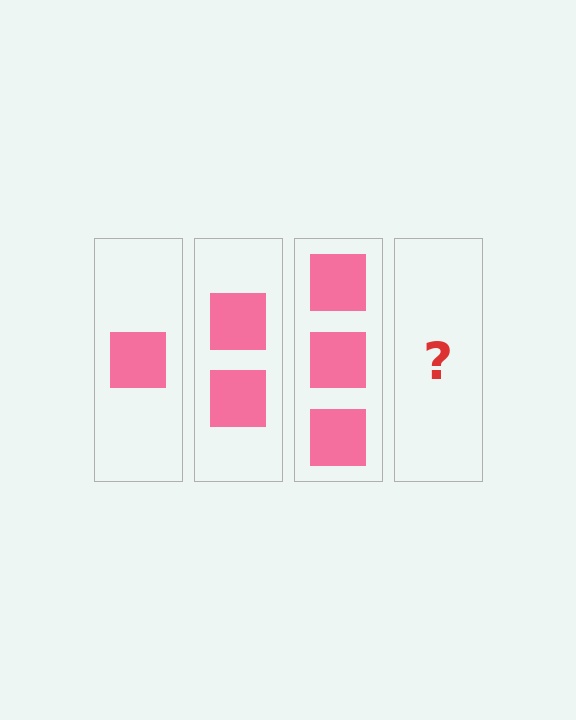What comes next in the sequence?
The next element should be 4 squares.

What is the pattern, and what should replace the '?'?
The pattern is that each step adds one more square. The '?' should be 4 squares.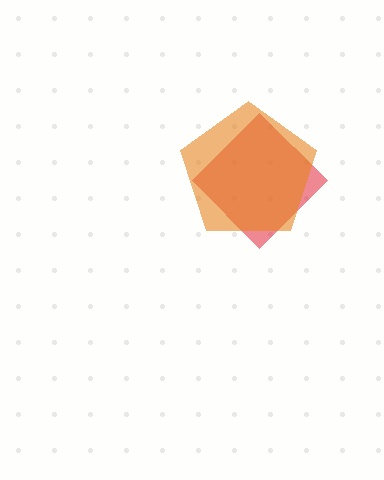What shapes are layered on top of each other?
The layered shapes are: a red diamond, an orange pentagon.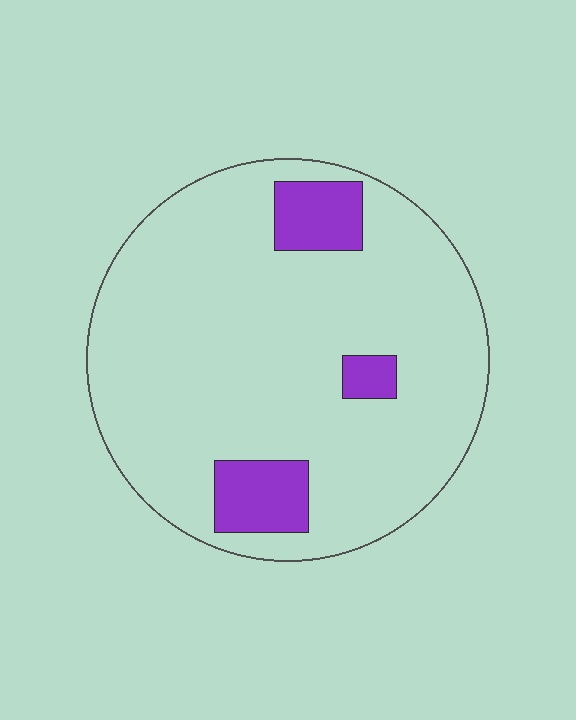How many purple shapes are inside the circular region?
3.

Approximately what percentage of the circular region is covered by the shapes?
Approximately 10%.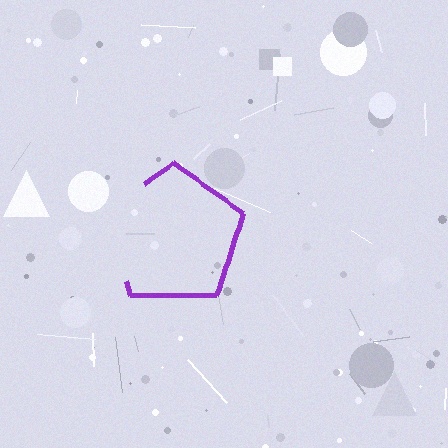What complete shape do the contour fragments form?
The contour fragments form a pentagon.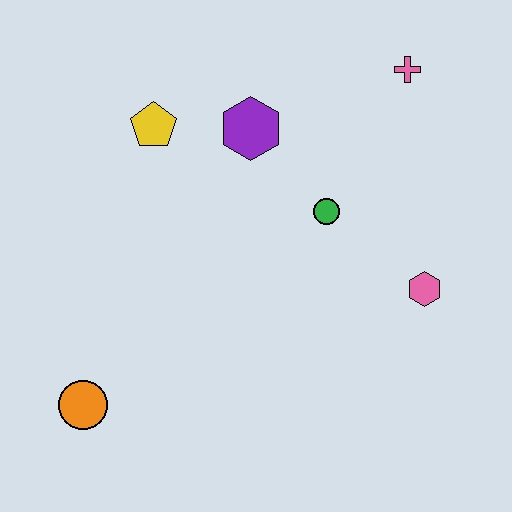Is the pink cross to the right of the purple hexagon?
Yes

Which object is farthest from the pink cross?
The orange circle is farthest from the pink cross.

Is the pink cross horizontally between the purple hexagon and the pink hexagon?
Yes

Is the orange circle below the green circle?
Yes